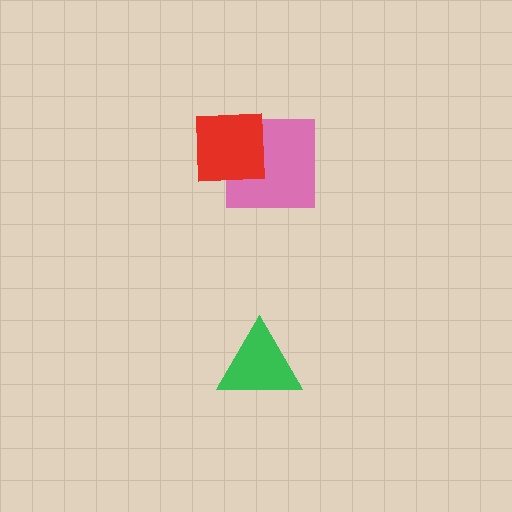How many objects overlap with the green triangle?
0 objects overlap with the green triangle.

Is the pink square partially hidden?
Yes, it is partially covered by another shape.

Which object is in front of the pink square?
The red square is in front of the pink square.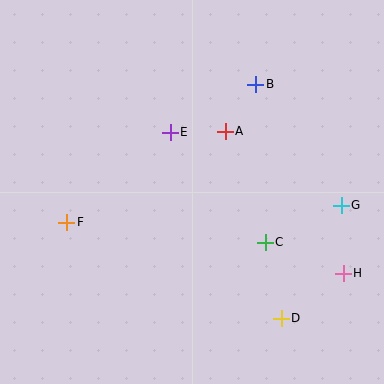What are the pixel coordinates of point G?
Point G is at (341, 205).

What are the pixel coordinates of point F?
Point F is at (67, 222).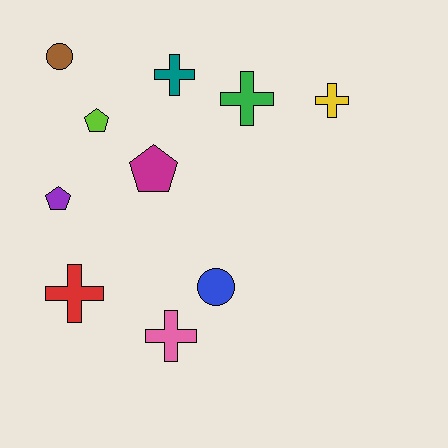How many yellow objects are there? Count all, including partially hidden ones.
There is 1 yellow object.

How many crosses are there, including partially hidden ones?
There are 5 crosses.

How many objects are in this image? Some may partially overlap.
There are 10 objects.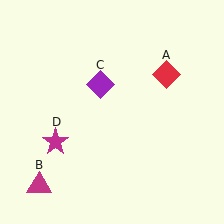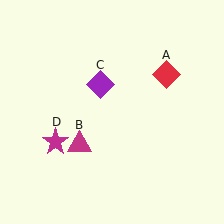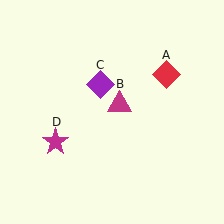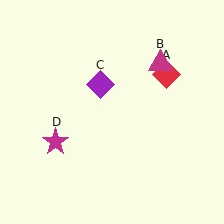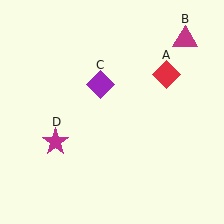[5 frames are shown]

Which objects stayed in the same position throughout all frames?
Red diamond (object A) and purple diamond (object C) and magenta star (object D) remained stationary.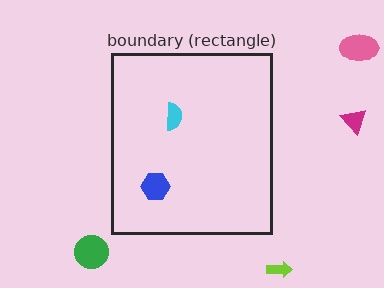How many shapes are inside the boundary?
2 inside, 4 outside.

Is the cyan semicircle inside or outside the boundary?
Inside.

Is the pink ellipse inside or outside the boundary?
Outside.